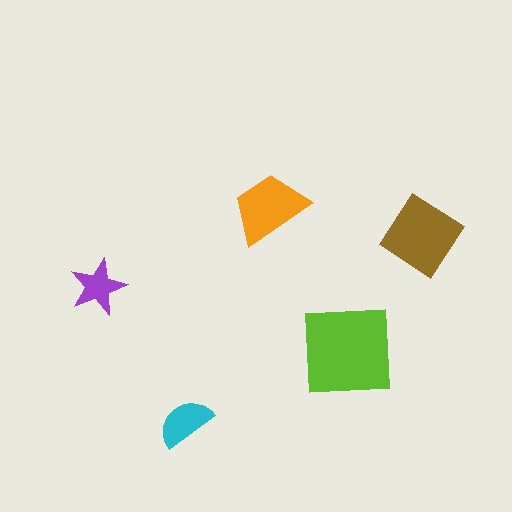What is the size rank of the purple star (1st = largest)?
5th.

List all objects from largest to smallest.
The lime square, the brown diamond, the orange trapezoid, the cyan semicircle, the purple star.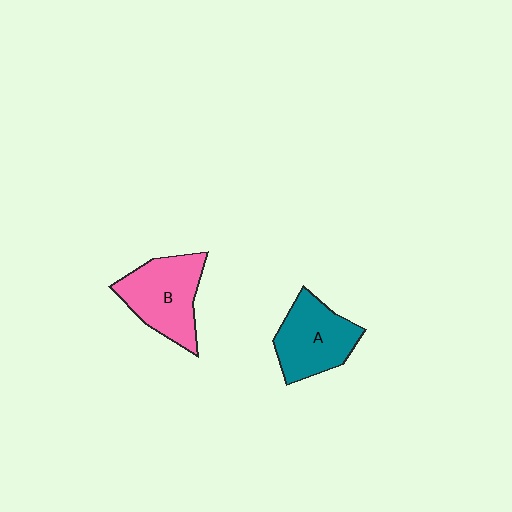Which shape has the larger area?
Shape B (pink).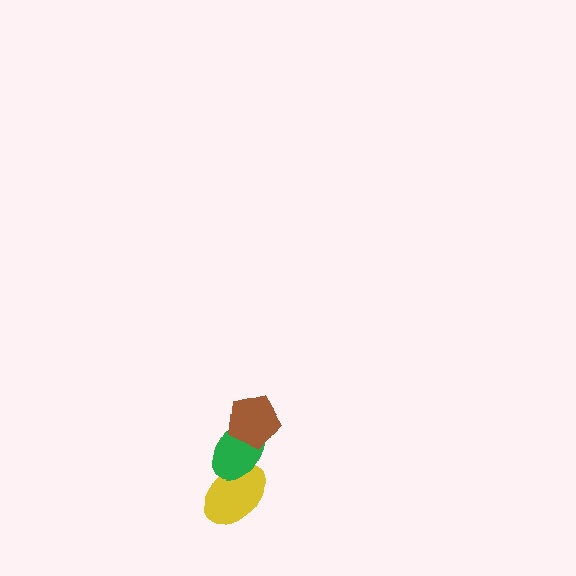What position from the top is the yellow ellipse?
The yellow ellipse is 3rd from the top.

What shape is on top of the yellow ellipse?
The green ellipse is on top of the yellow ellipse.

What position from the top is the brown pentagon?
The brown pentagon is 1st from the top.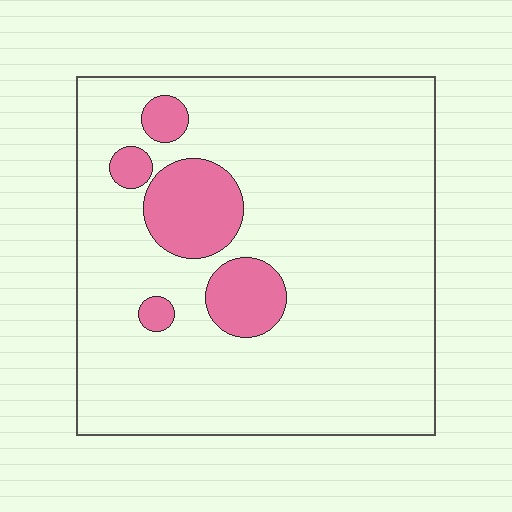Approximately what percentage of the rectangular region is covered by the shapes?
Approximately 15%.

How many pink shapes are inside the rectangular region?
5.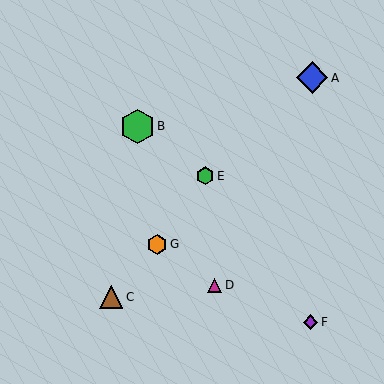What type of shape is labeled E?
Shape E is a green hexagon.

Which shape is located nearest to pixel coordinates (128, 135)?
The green hexagon (labeled B) at (137, 126) is nearest to that location.